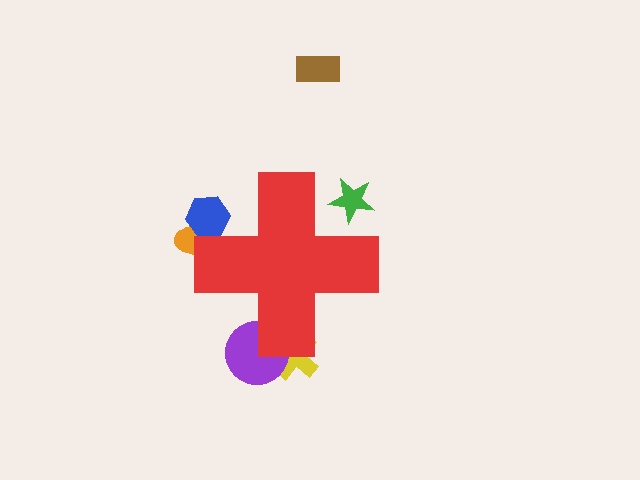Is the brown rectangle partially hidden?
No, the brown rectangle is fully visible.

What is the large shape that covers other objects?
A red cross.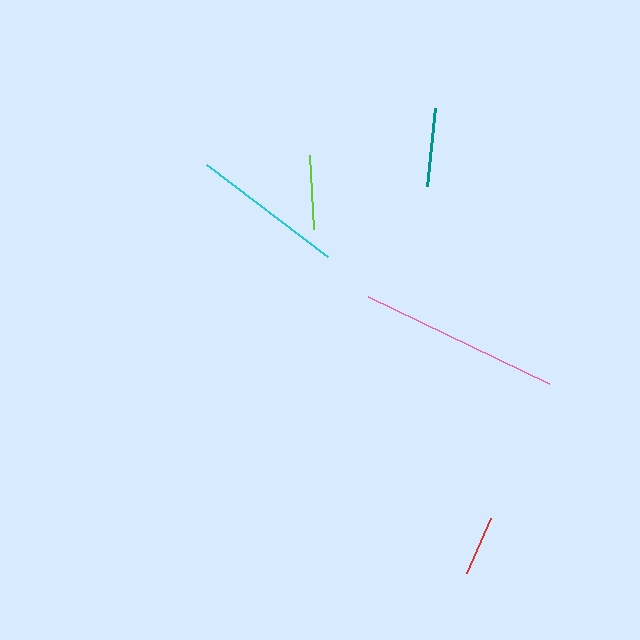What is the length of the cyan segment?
The cyan segment is approximately 152 pixels long.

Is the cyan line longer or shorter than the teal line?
The cyan line is longer than the teal line.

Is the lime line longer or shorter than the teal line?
The teal line is longer than the lime line.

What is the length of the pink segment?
The pink segment is approximately 201 pixels long.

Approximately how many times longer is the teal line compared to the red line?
The teal line is approximately 1.3 times the length of the red line.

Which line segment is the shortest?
The red line is the shortest at approximately 60 pixels.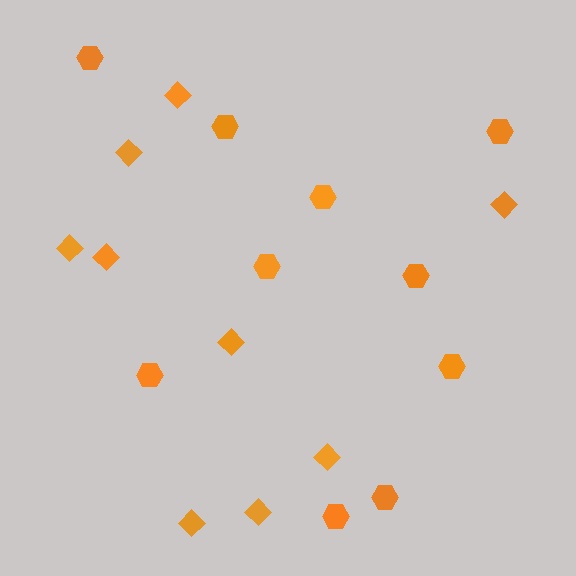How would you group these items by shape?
There are 2 groups: one group of diamonds (9) and one group of hexagons (10).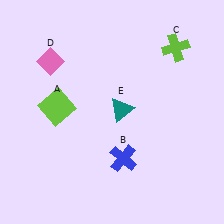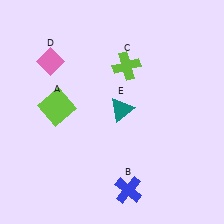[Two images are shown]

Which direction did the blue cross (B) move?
The blue cross (B) moved down.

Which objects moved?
The objects that moved are: the blue cross (B), the lime cross (C).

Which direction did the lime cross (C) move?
The lime cross (C) moved left.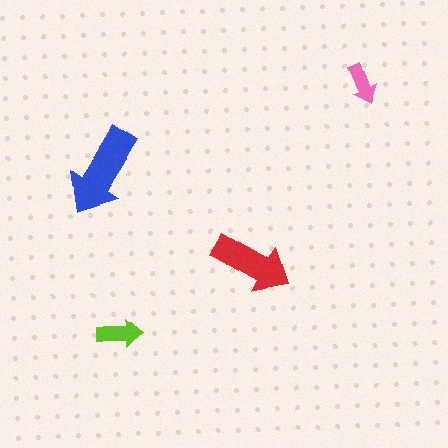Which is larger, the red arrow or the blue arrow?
The blue one.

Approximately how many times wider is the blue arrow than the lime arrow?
About 2 times wider.